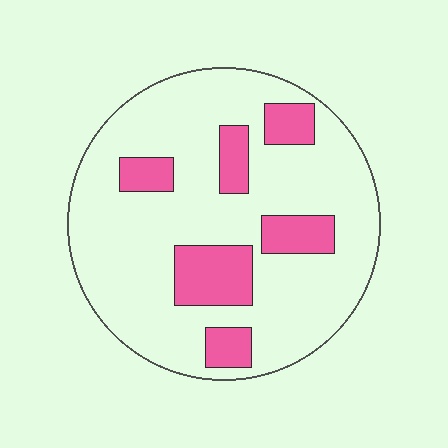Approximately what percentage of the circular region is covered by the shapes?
Approximately 20%.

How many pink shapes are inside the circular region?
6.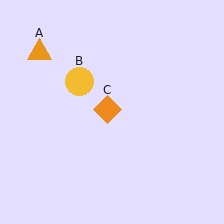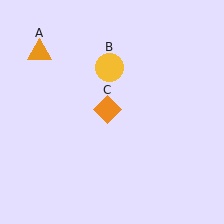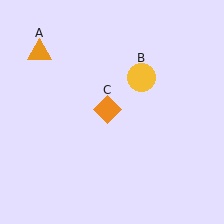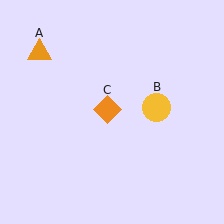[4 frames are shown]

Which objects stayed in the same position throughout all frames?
Orange triangle (object A) and orange diamond (object C) remained stationary.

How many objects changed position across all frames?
1 object changed position: yellow circle (object B).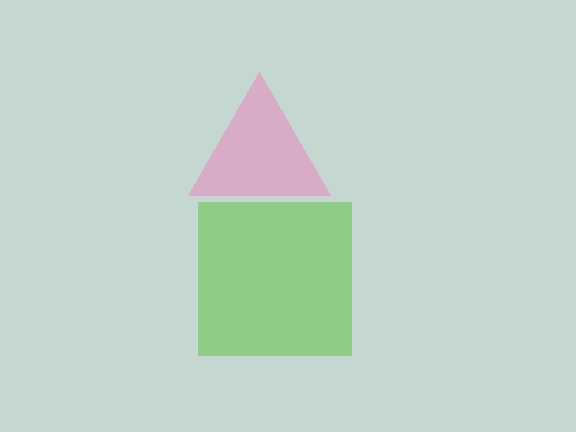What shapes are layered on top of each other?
The layered shapes are: a pink triangle, a lime square.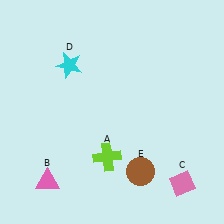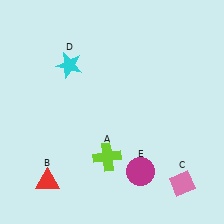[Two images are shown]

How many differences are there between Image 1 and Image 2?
There are 2 differences between the two images.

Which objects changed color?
B changed from pink to red. E changed from brown to magenta.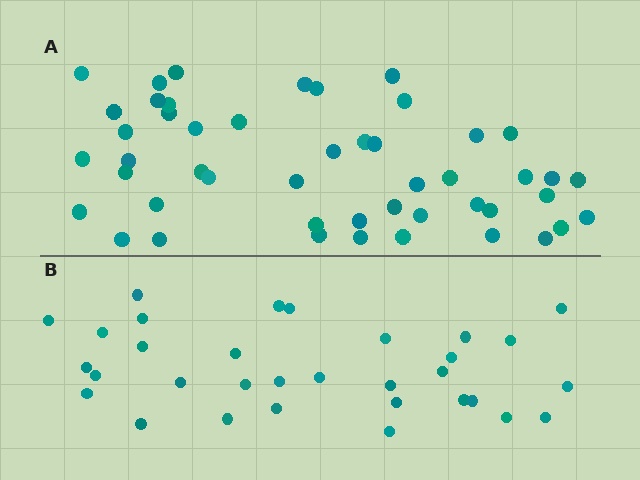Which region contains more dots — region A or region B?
Region A (the top region) has more dots.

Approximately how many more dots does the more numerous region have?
Region A has approximately 15 more dots than region B.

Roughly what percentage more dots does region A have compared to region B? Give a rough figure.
About 50% more.